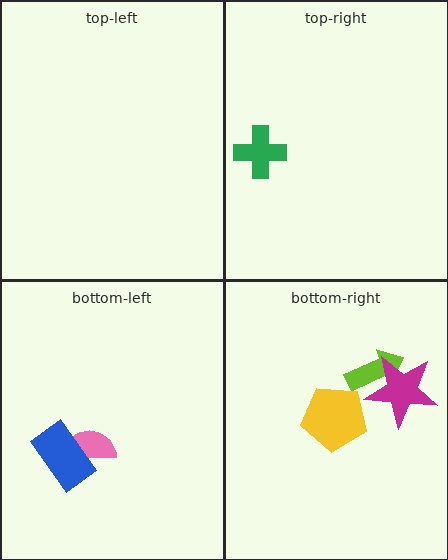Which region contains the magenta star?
The bottom-right region.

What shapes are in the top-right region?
The green cross.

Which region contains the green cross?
The top-right region.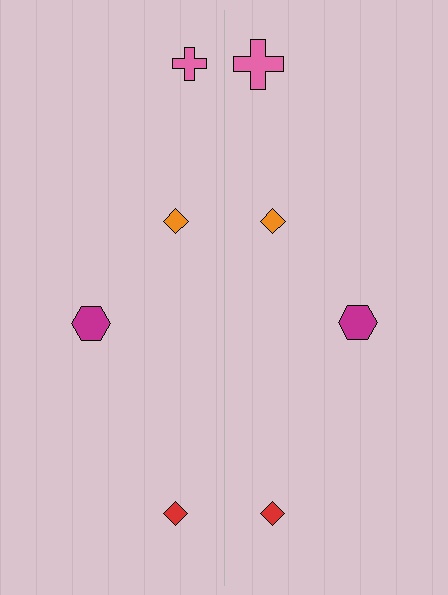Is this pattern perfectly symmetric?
No, the pattern is not perfectly symmetric. The pink cross on the right side has a different size than its mirror counterpart.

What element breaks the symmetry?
The pink cross on the right side has a different size than its mirror counterpart.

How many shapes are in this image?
There are 8 shapes in this image.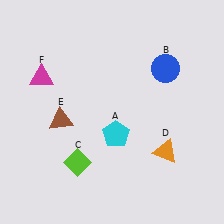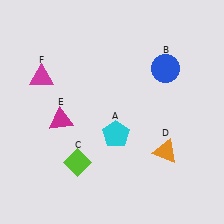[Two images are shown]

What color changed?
The triangle (E) changed from brown in Image 1 to magenta in Image 2.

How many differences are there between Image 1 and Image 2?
There is 1 difference between the two images.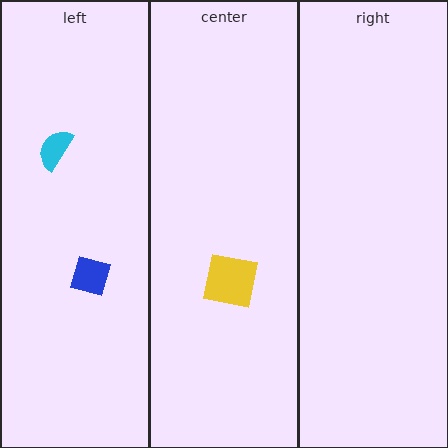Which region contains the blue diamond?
The left region.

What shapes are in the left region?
The cyan semicircle, the blue diamond.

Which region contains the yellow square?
The center region.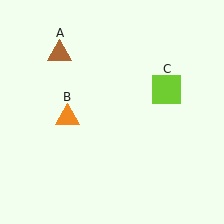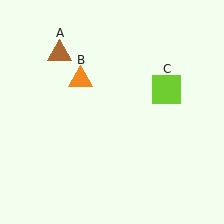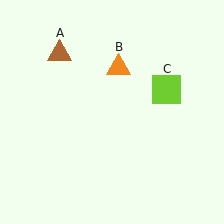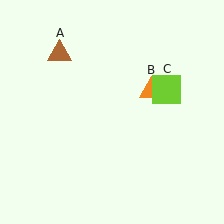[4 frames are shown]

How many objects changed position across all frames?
1 object changed position: orange triangle (object B).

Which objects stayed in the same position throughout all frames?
Brown triangle (object A) and lime square (object C) remained stationary.